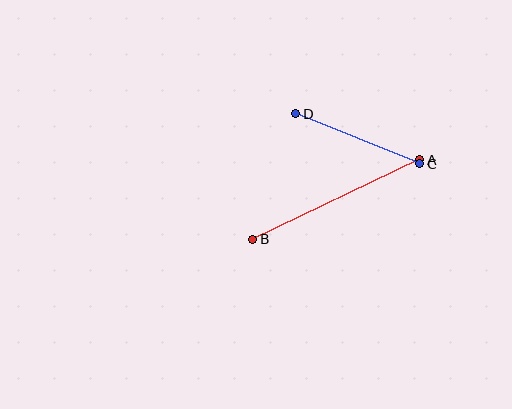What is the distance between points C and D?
The distance is approximately 133 pixels.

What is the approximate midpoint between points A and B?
The midpoint is at approximately (336, 199) pixels.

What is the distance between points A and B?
The distance is approximately 185 pixels.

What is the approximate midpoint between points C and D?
The midpoint is at approximately (358, 139) pixels.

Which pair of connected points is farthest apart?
Points A and B are farthest apart.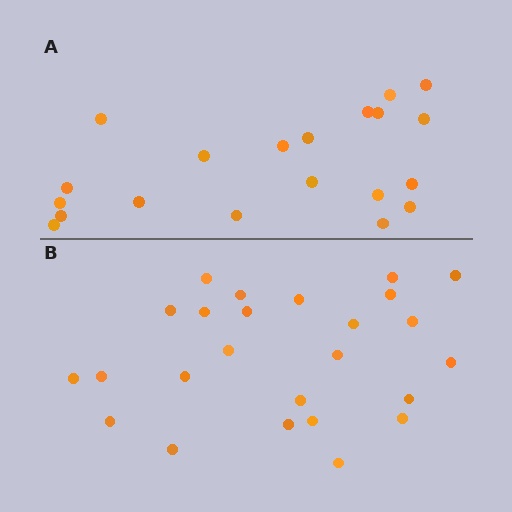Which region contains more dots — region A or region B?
Region B (the bottom region) has more dots.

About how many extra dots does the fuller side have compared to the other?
Region B has about 5 more dots than region A.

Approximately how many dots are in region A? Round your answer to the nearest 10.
About 20 dots.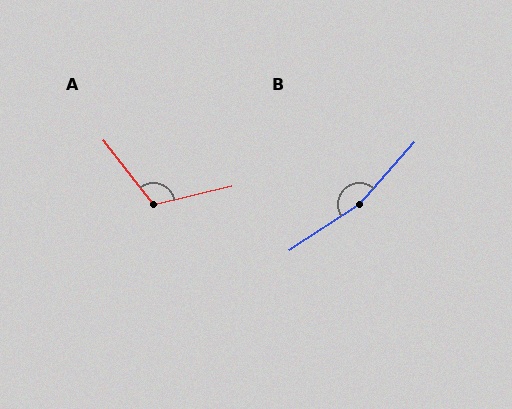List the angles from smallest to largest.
A (114°), B (165°).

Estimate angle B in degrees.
Approximately 165 degrees.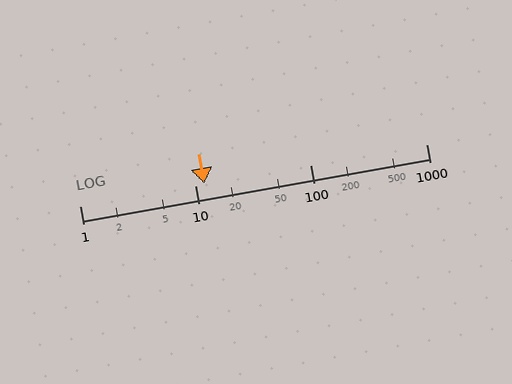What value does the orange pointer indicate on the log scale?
The pointer indicates approximately 12.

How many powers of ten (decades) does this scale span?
The scale spans 3 decades, from 1 to 1000.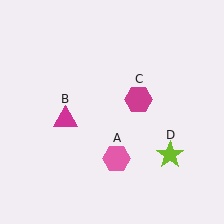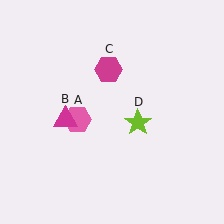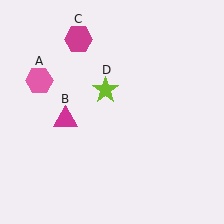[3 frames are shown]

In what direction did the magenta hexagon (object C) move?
The magenta hexagon (object C) moved up and to the left.